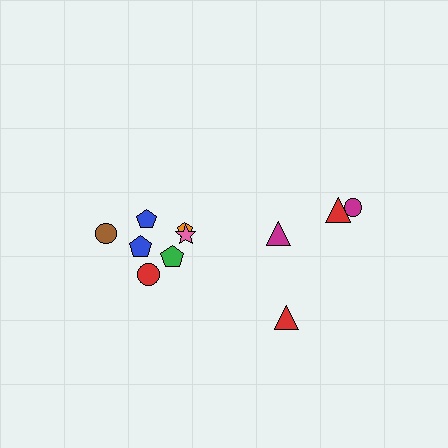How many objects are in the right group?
There are 4 objects.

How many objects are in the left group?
There are 7 objects.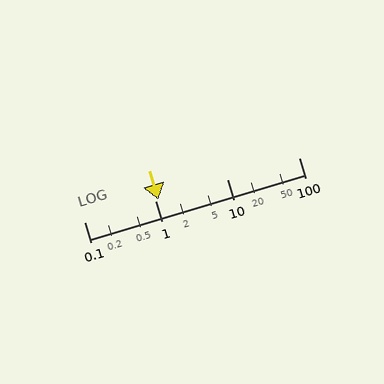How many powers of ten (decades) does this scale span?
The scale spans 3 decades, from 0.1 to 100.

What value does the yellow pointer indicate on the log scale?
The pointer indicates approximately 1.1.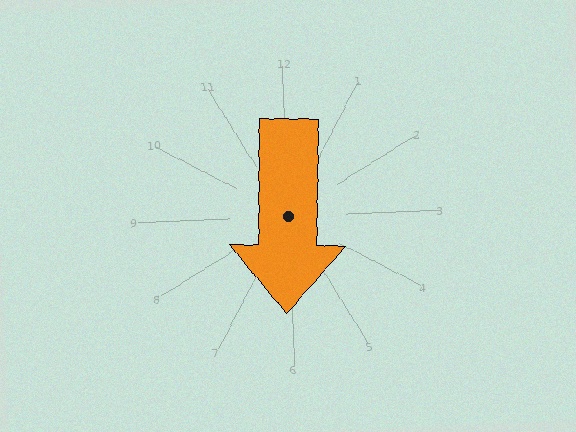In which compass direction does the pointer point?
South.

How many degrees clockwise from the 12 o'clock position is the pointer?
Approximately 183 degrees.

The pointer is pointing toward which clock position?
Roughly 6 o'clock.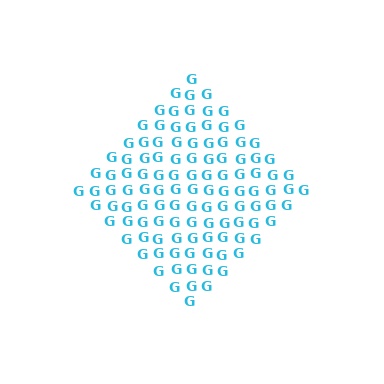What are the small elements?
The small elements are letter G's.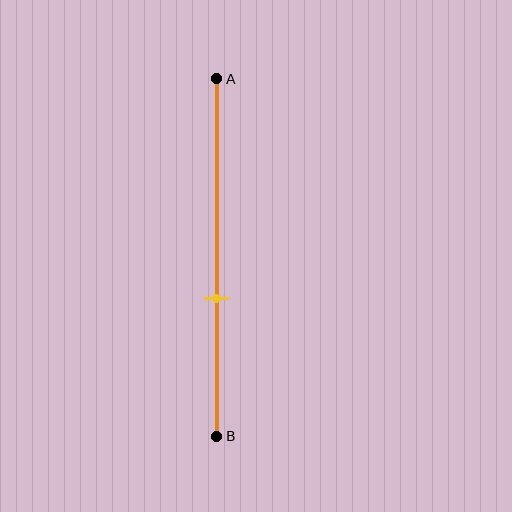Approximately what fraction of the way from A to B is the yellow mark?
The yellow mark is approximately 60% of the way from A to B.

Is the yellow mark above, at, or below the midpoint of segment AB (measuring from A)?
The yellow mark is below the midpoint of segment AB.